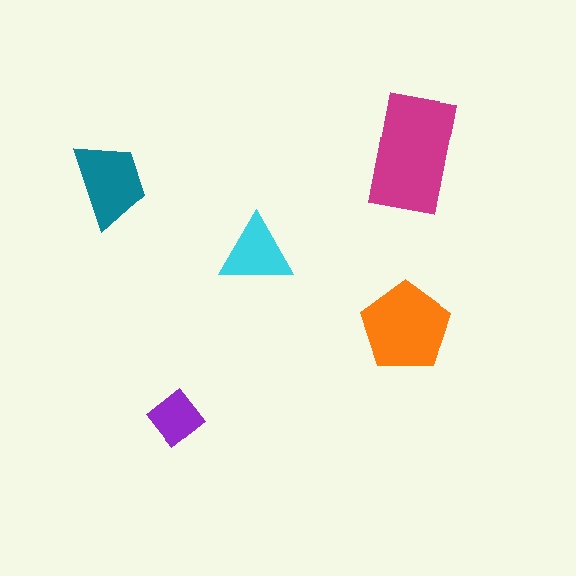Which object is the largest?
The magenta rectangle.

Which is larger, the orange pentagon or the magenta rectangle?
The magenta rectangle.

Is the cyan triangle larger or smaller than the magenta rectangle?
Smaller.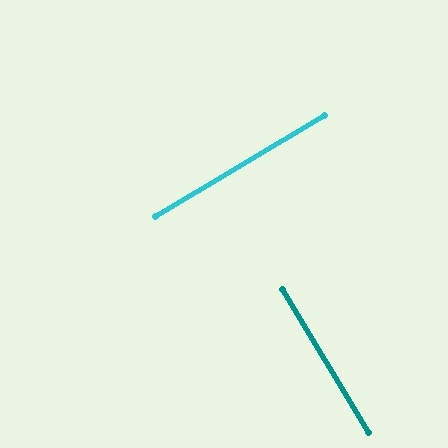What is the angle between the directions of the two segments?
Approximately 90 degrees.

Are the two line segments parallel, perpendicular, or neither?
Perpendicular — they meet at approximately 90°.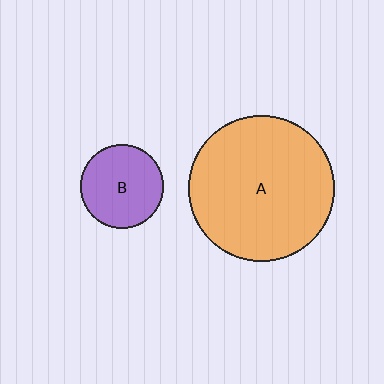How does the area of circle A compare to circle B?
Approximately 3.0 times.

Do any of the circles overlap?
No, none of the circles overlap.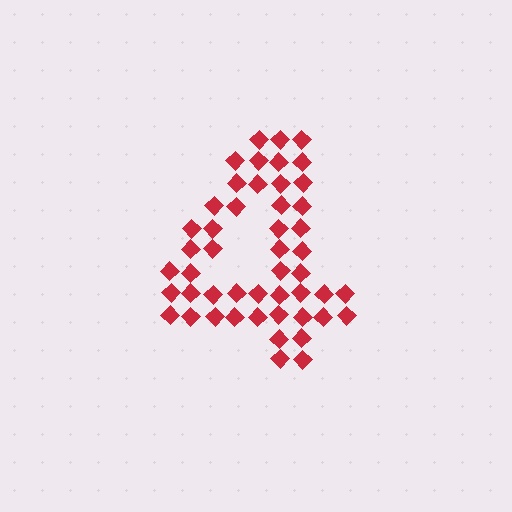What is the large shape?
The large shape is the digit 4.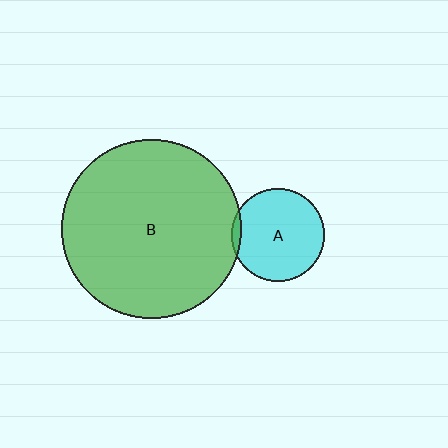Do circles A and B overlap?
Yes.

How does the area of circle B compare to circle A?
Approximately 3.8 times.